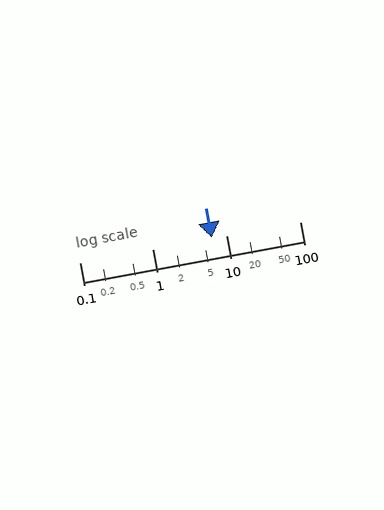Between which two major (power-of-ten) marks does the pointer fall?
The pointer is between 1 and 10.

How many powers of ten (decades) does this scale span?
The scale spans 3 decades, from 0.1 to 100.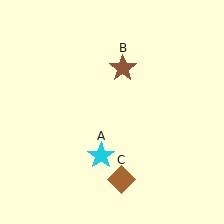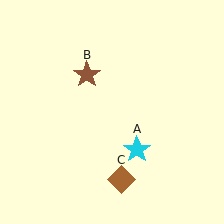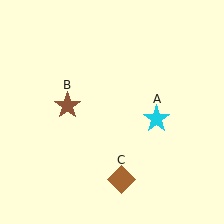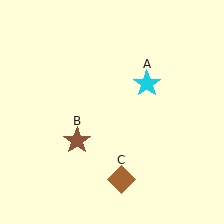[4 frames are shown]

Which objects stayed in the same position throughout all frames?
Brown diamond (object C) remained stationary.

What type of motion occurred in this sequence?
The cyan star (object A), brown star (object B) rotated counterclockwise around the center of the scene.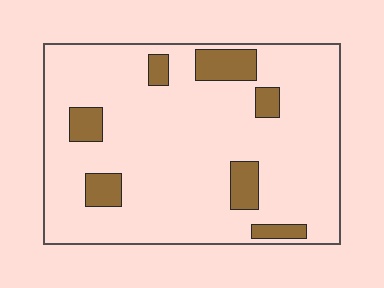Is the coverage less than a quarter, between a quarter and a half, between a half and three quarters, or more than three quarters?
Less than a quarter.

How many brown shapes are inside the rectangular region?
7.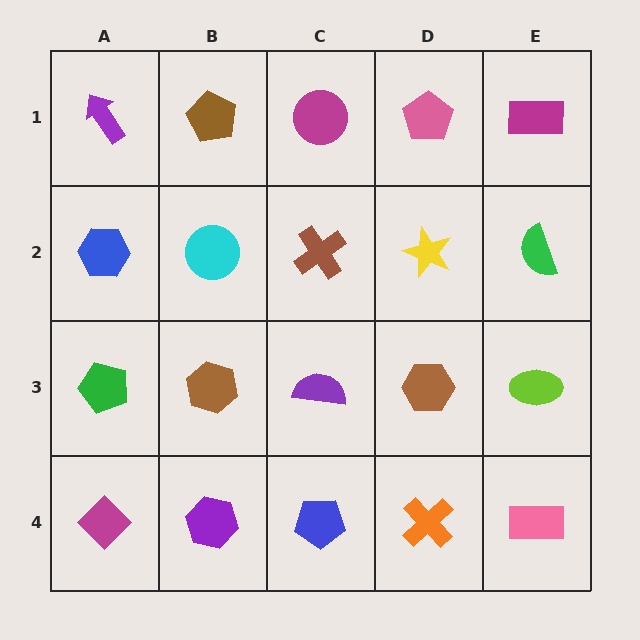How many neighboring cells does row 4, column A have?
2.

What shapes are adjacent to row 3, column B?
A cyan circle (row 2, column B), a purple hexagon (row 4, column B), a green pentagon (row 3, column A), a purple semicircle (row 3, column C).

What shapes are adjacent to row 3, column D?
A yellow star (row 2, column D), an orange cross (row 4, column D), a purple semicircle (row 3, column C), a lime ellipse (row 3, column E).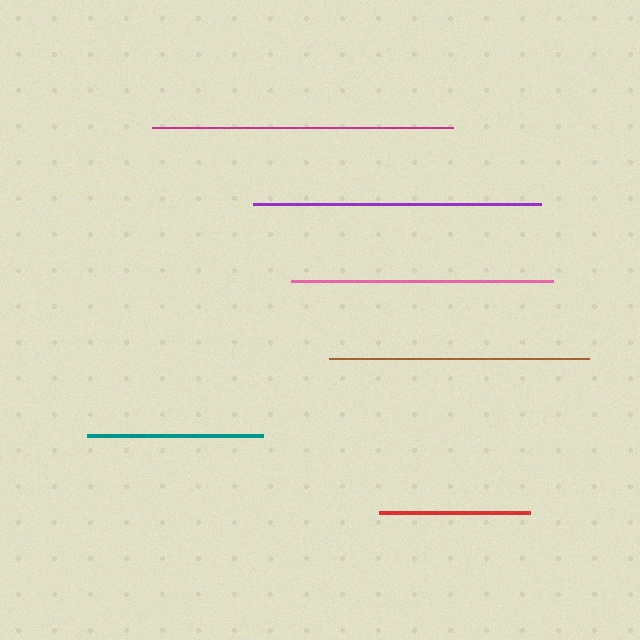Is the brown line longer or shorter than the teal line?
The brown line is longer than the teal line.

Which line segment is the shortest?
The red line is the shortest at approximately 151 pixels.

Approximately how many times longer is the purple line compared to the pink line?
The purple line is approximately 1.1 times the length of the pink line.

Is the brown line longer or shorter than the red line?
The brown line is longer than the red line.